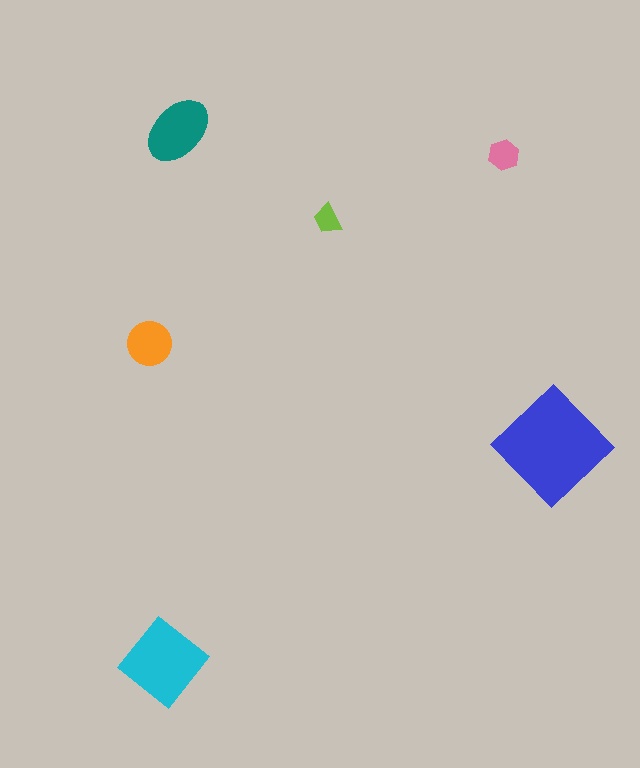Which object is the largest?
The blue diamond.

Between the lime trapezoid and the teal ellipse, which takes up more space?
The teal ellipse.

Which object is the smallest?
The lime trapezoid.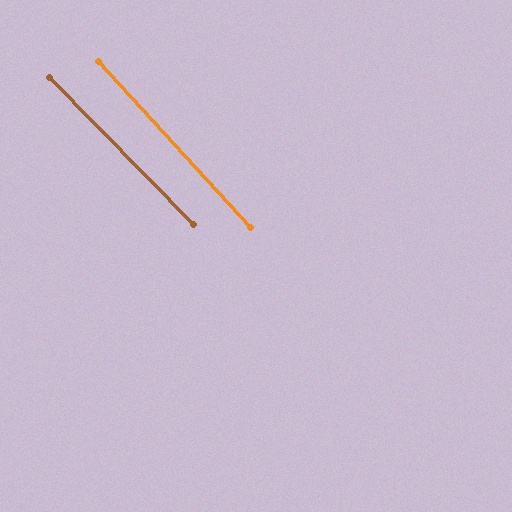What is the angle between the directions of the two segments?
Approximately 2 degrees.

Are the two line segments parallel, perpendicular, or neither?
Parallel — their directions differ by only 1.6°.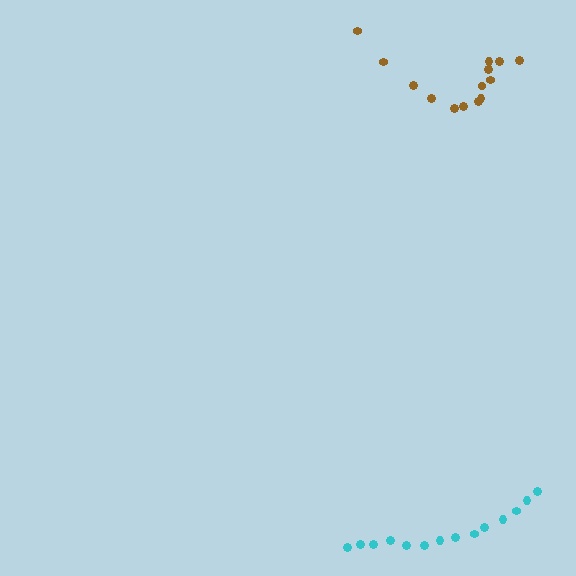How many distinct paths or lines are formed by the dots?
There are 2 distinct paths.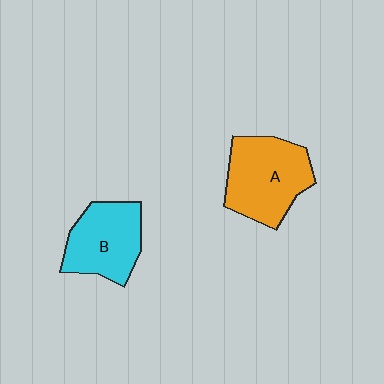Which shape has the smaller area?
Shape B (cyan).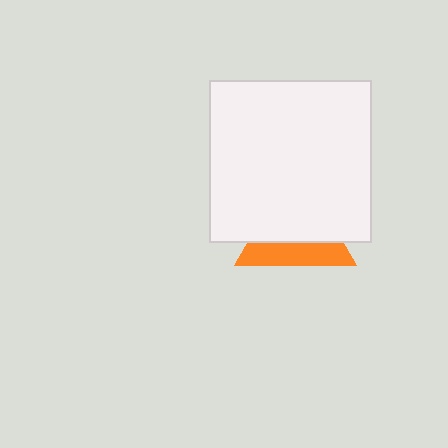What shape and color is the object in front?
The object in front is a white square.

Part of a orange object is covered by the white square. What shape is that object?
It is a triangle.